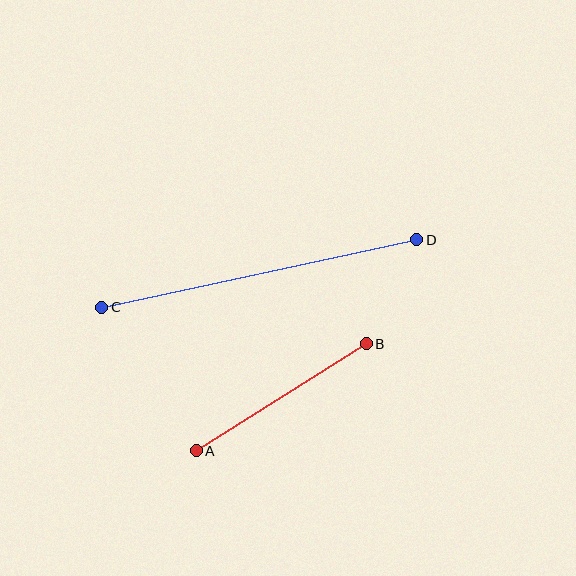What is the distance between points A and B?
The distance is approximately 201 pixels.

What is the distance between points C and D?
The distance is approximately 322 pixels.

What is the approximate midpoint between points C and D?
The midpoint is at approximately (259, 274) pixels.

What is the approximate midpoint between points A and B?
The midpoint is at approximately (281, 397) pixels.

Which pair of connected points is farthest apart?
Points C and D are farthest apart.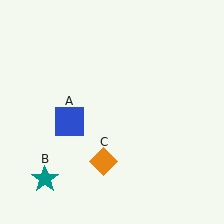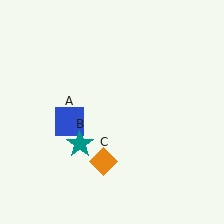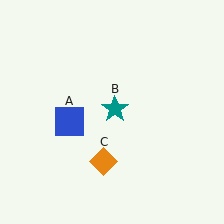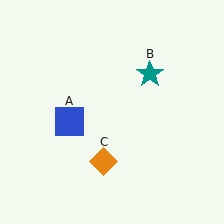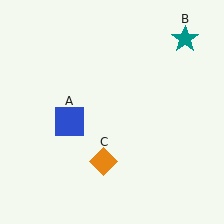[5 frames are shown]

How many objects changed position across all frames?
1 object changed position: teal star (object B).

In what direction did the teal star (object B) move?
The teal star (object B) moved up and to the right.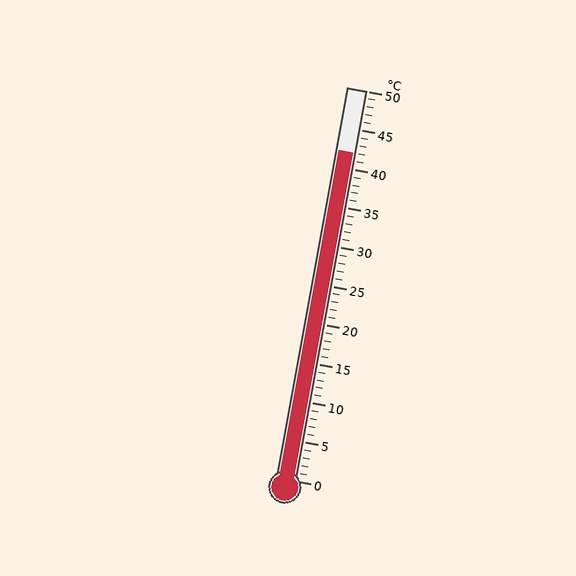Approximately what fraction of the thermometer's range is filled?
The thermometer is filled to approximately 85% of its range.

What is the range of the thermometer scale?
The thermometer scale ranges from 0°C to 50°C.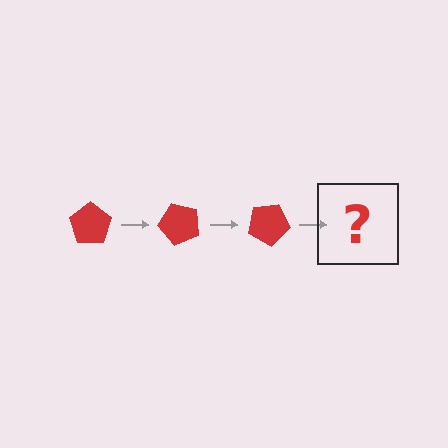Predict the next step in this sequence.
The next step is a red pentagon rotated 150 degrees.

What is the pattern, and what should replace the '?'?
The pattern is that the pentagon rotates 50 degrees each step. The '?' should be a red pentagon rotated 150 degrees.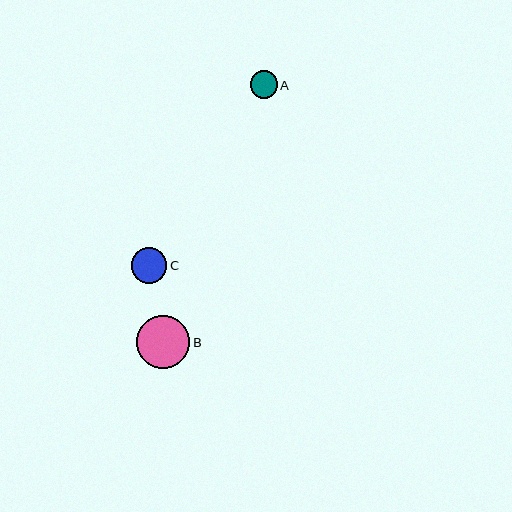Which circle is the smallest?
Circle A is the smallest with a size of approximately 27 pixels.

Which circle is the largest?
Circle B is the largest with a size of approximately 53 pixels.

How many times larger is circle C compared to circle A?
Circle C is approximately 1.3 times the size of circle A.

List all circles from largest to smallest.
From largest to smallest: B, C, A.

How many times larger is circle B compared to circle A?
Circle B is approximately 2.0 times the size of circle A.